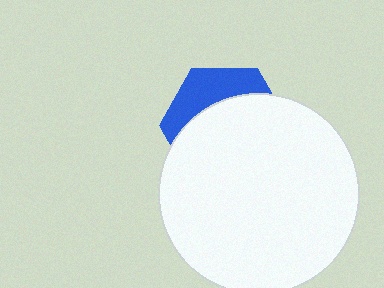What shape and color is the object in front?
The object in front is a white circle.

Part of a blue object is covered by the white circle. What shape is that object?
It is a hexagon.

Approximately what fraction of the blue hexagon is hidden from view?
Roughly 69% of the blue hexagon is hidden behind the white circle.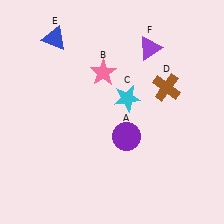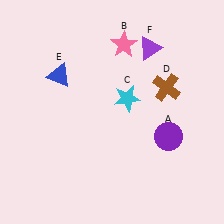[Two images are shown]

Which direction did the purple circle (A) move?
The purple circle (A) moved right.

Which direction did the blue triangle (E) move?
The blue triangle (E) moved down.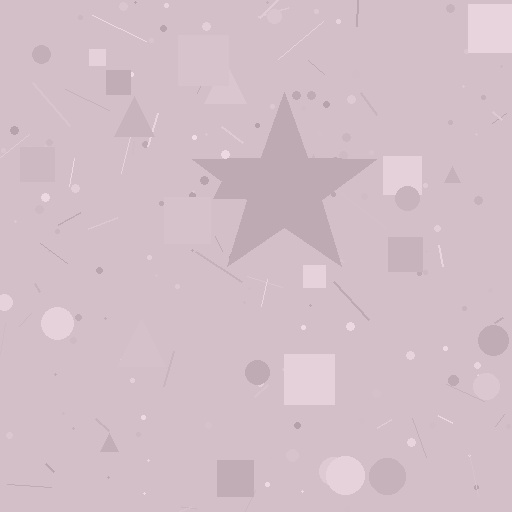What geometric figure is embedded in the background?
A star is embedded in the background.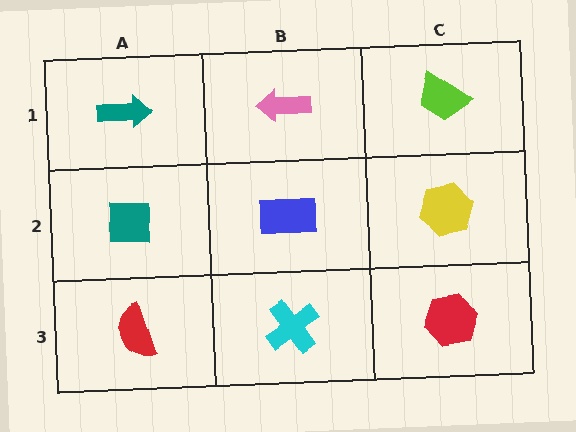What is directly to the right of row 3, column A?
A cyan cross.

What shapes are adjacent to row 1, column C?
A yellow hexagon (row 2, column C), a pink arrow (row 1, column B).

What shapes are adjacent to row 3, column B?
A blue rectangle (row 2, column B), a red semicircle (row 3, column A), a red hexagon (row 3, column C).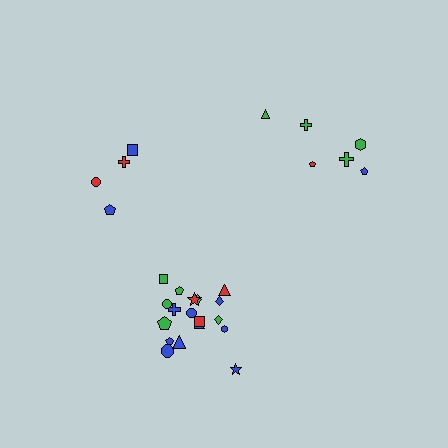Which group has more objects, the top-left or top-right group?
The top-right group.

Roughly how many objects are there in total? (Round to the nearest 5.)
Roughly 30 objects in total.